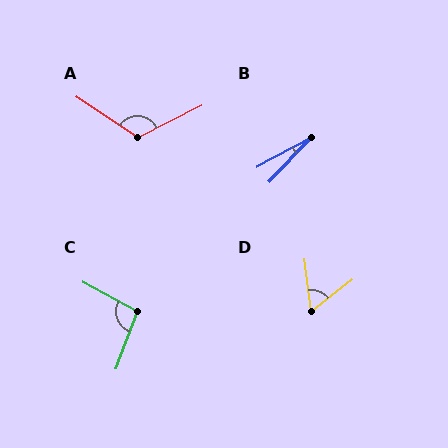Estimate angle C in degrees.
Approximately 98 degrees.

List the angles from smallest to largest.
B (18°), D (59°), C (98°), A (120°).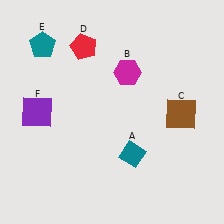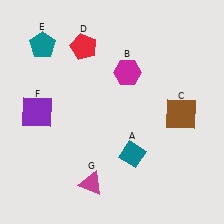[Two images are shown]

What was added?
A magenta triangle (G) was added in Image 2.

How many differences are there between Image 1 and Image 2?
There is 1 difference between the two images.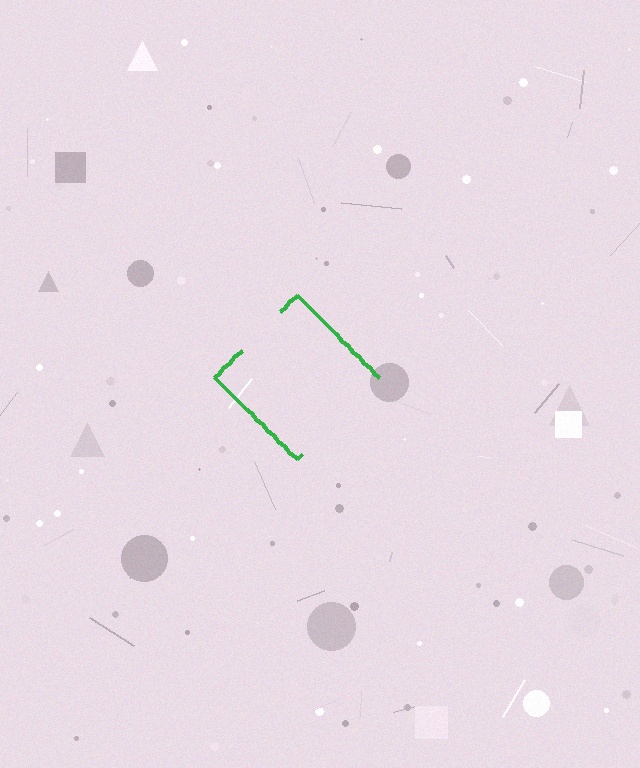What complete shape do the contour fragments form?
The contour fragments form a diamond.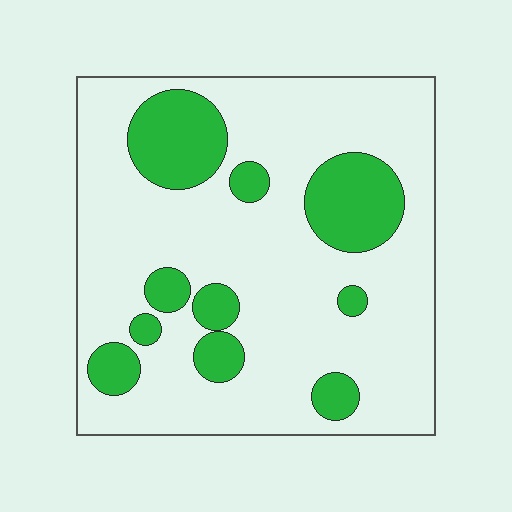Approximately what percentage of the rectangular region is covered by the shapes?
Approximately 20%.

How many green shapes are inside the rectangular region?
10.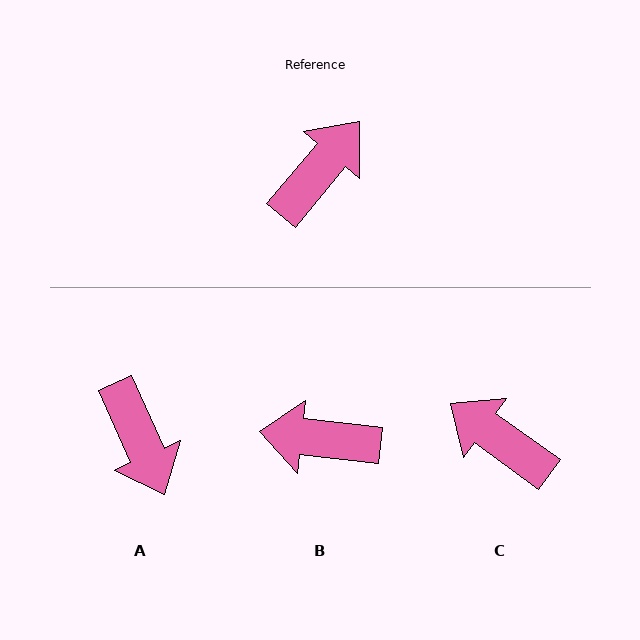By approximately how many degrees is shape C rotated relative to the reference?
Approximately 94 degrees counter-clockwise.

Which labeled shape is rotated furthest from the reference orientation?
B, about 123 degrees away.